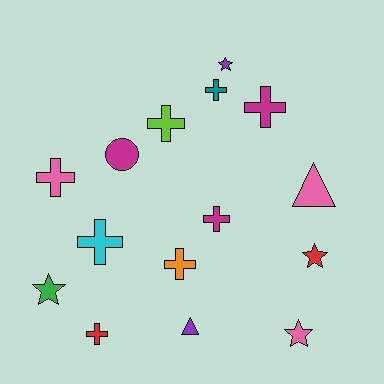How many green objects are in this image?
There is 1 green object.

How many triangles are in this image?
There are 2 triangles.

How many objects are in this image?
There are 15 objects.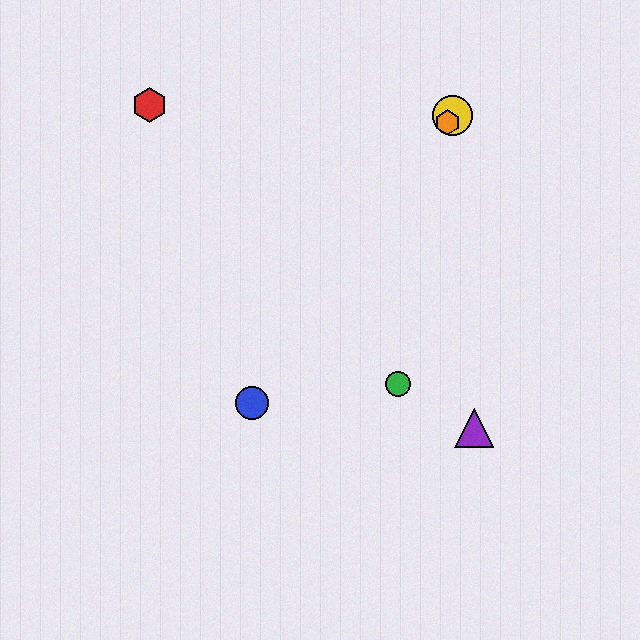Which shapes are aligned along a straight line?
The blue circle, the yellow circle, the orange hexagon are aligned along a straight line.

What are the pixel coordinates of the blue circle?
The blue circle is at (252, 403).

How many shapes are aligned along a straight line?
3 shapes (the blue circle, the yellow circle, the orange hexagon) are aligned along a straight line.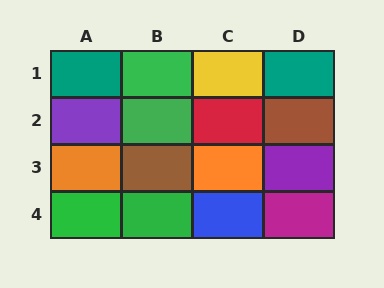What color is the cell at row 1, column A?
Teal.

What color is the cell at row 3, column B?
Brown.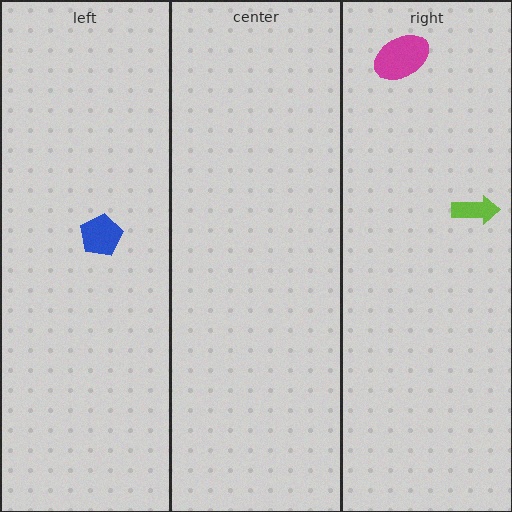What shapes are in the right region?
The magenta ellipse, the lime arrow.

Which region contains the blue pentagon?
The left region.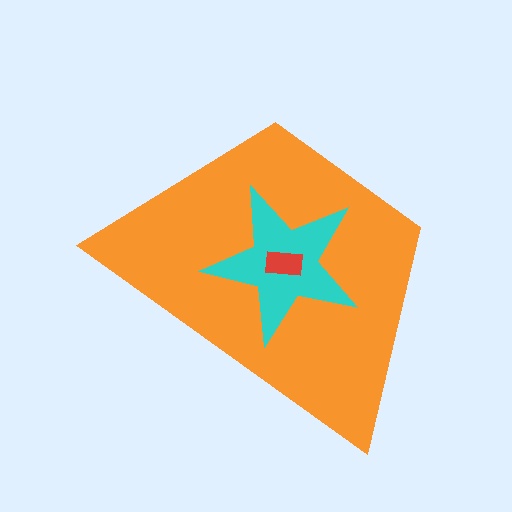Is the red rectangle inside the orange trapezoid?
Yes.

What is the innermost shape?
The red rectangle.